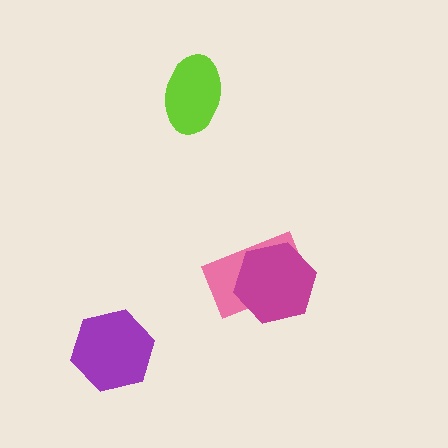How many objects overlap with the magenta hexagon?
1 object overlaps with the magenta hexagon.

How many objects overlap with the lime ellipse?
0 objects overlap with the lime ellipse.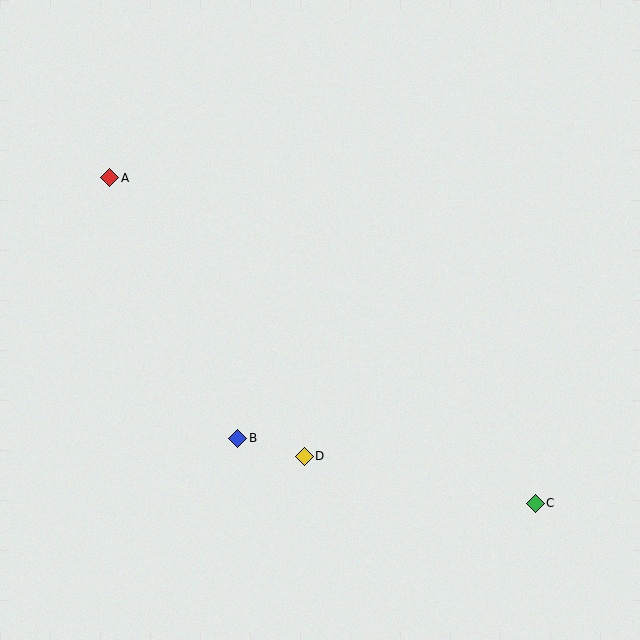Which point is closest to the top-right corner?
Point C is closest to the top-right corner.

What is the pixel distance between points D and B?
The distance between D and B is 69 pixels.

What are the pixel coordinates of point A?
Point A is at (110, 178).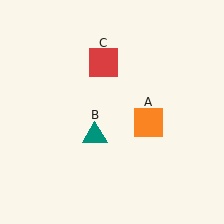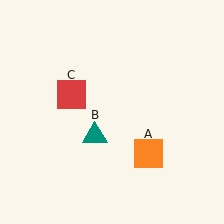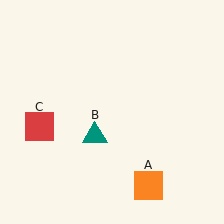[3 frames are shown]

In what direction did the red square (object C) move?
The red square (object C) moved down and to the left.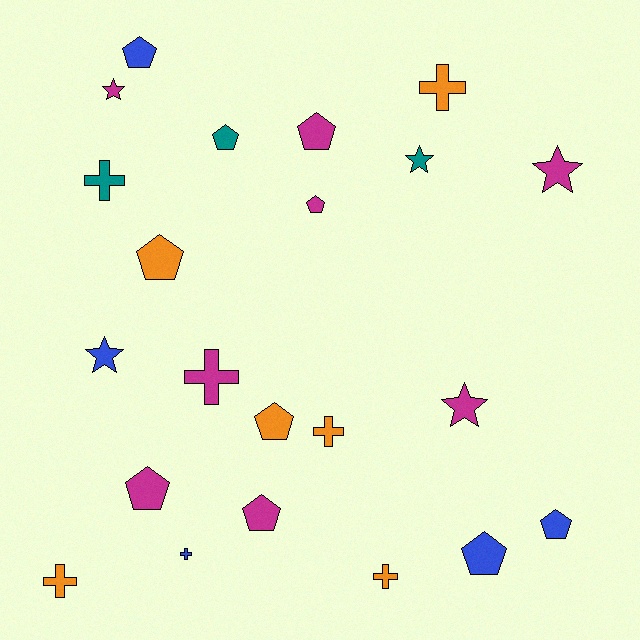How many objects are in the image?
There are 22 objects.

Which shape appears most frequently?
Pentagon, with 10 objects.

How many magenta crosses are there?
There is 1 magenta cross.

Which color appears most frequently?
Magenta, with 8 objects.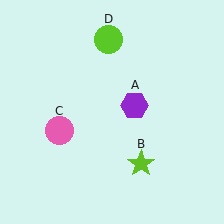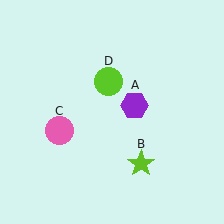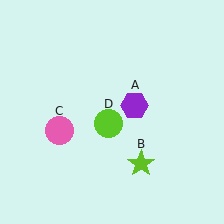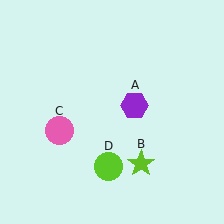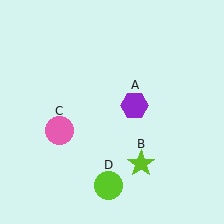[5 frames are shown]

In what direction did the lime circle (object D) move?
The lime circle (object D) moved down.